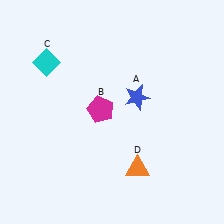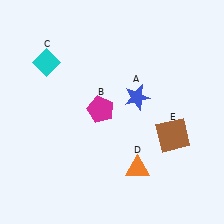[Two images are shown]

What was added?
A brown square (E) was added in Image 2.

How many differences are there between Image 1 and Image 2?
There is 1 difference between the two images.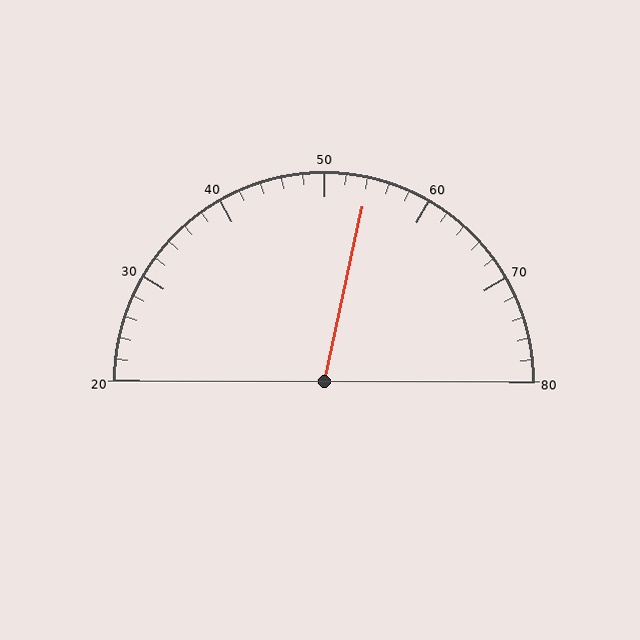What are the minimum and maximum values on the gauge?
The gauge ranges from 20 to 80.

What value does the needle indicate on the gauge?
The needle indicates approximately 54.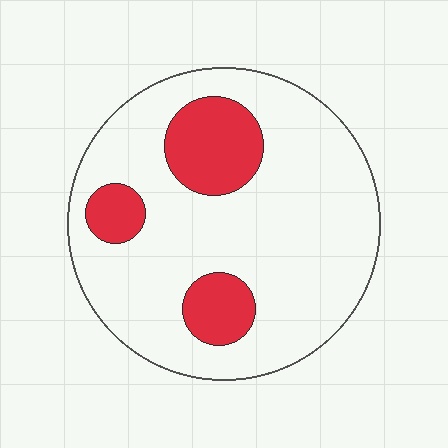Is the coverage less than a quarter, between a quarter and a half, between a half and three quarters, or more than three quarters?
Less than a quarter.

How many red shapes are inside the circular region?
3.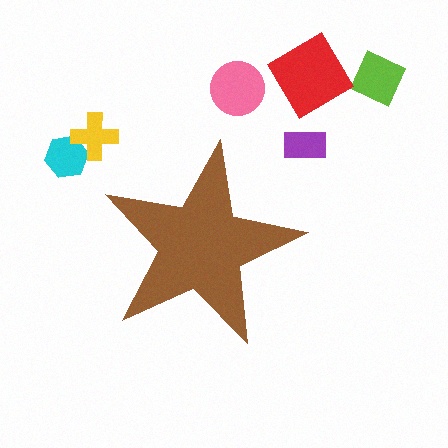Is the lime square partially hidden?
No, the lime square is fully visible.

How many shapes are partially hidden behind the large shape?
0 shapes are partially hidden.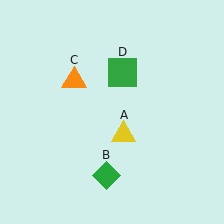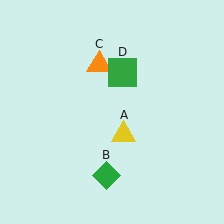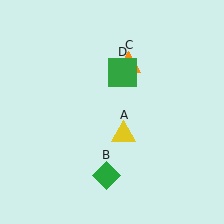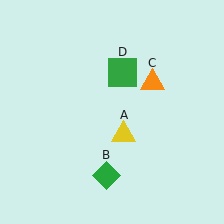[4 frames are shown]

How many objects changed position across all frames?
1 object changed position: orange triangle (object C).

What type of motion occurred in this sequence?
The orange triangle (object C) rotated clockwise around the center of the scene.